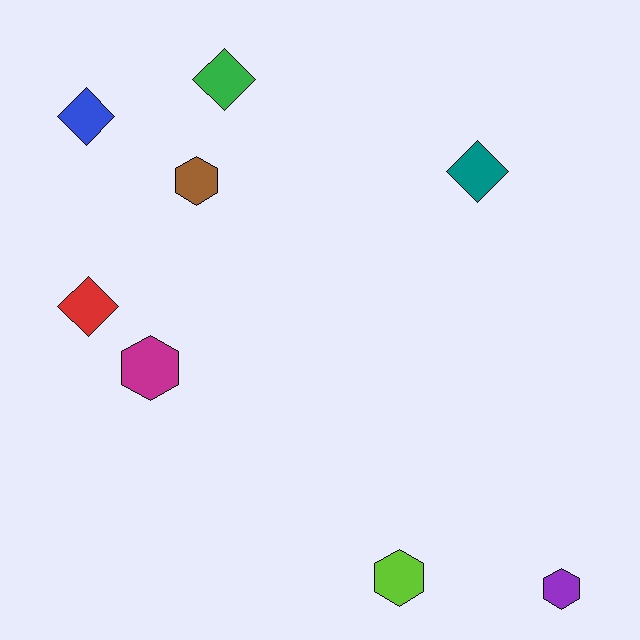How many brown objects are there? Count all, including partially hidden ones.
There is 1 brown object.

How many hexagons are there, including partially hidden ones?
There are 4 hexagons.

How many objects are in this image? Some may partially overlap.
There are 8 objects.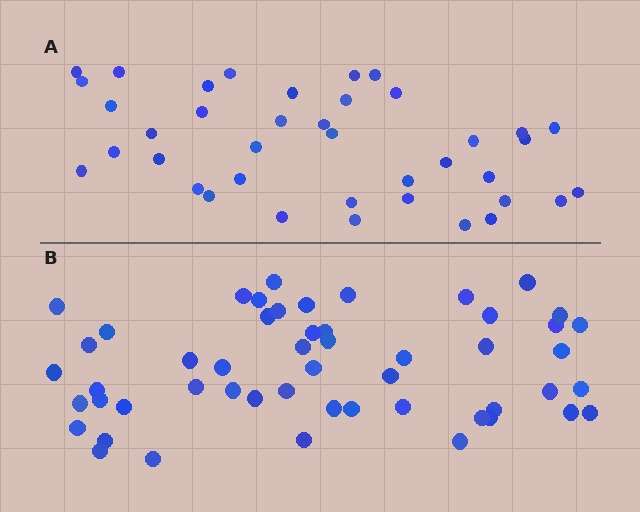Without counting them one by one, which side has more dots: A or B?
Region B (the bottom region) has more dots.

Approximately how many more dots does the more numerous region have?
Region B has approximately 15 more dots than region A.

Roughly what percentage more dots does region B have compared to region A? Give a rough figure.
About 35% more.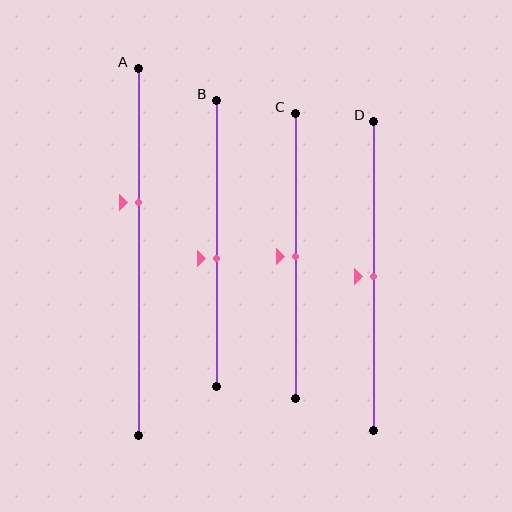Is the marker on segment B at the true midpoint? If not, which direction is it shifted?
No, the marker on segment B is shifted downward by about 5% of the segment length.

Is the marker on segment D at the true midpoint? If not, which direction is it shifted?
Yes, the marker on segment D is at the true midpoint.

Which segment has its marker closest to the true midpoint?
Segment C has its marker closest to the true midpoint.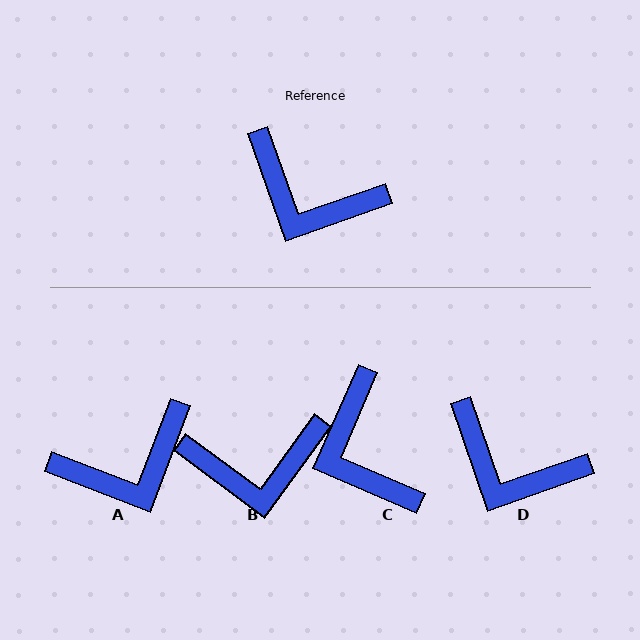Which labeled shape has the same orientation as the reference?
D.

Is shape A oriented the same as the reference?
No, it is off by about 50 degrees.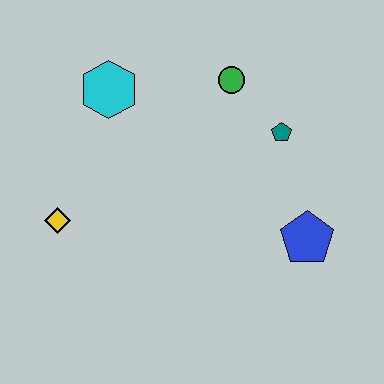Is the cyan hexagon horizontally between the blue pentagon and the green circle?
No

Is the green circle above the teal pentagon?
Yes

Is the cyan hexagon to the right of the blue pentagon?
No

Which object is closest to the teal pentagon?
The green circle is closest to the teal pentagon.